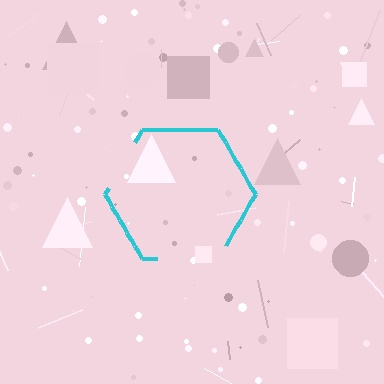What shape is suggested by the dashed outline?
The dashed outline suggests a hexagon.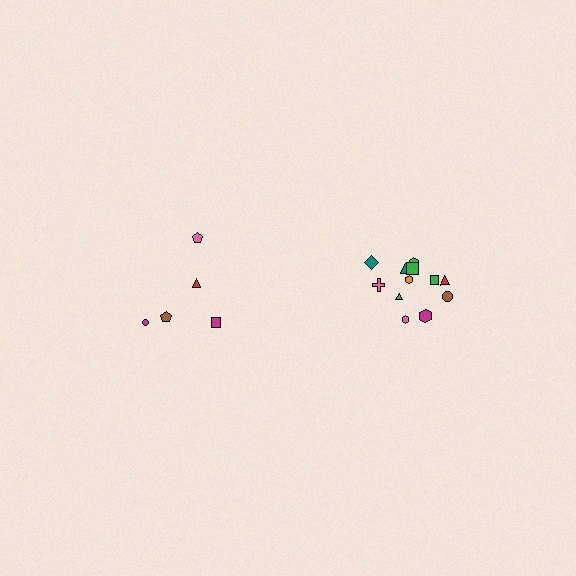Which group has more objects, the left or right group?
The right group.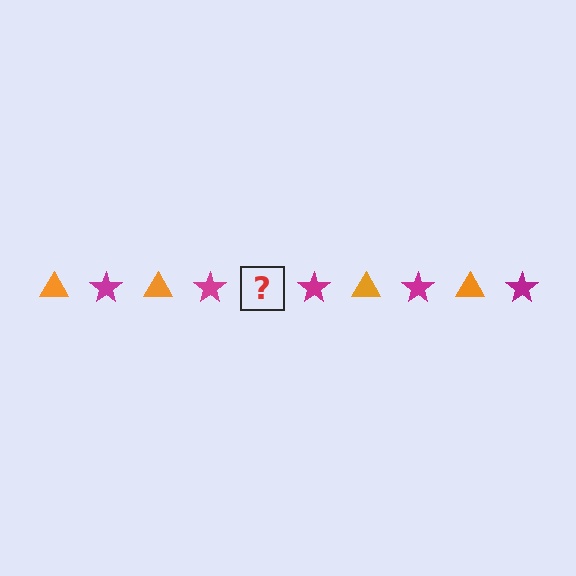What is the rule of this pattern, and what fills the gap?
The rule is that the pattern alternates between orange triangle and magenta star. The gap should be filled with an orange triangle.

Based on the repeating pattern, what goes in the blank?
The blank should be an orange triangle.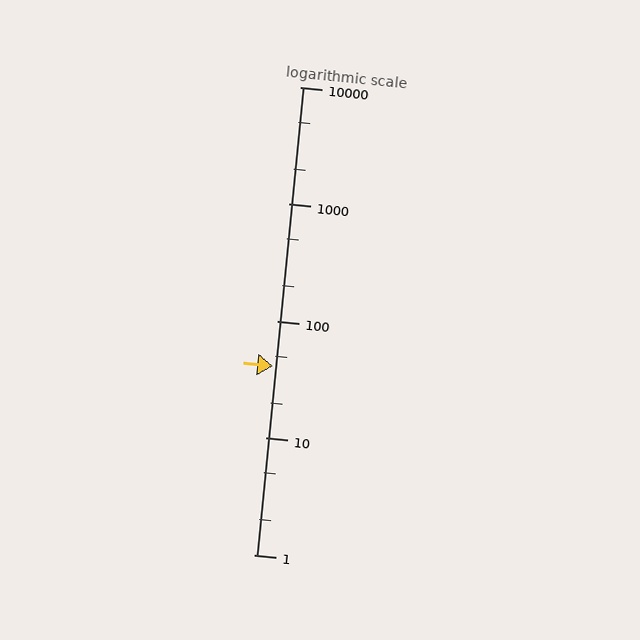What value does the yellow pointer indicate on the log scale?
The pointer indicates approximately 41.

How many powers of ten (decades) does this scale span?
The scale spans 4 decades, from 1 to 10000.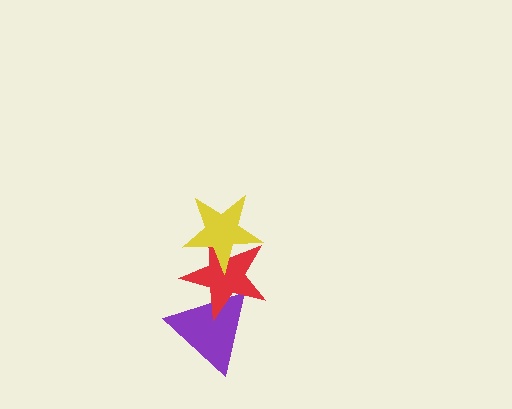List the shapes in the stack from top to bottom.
From top to bottom: the yellow star, the red star, the purple triangle.